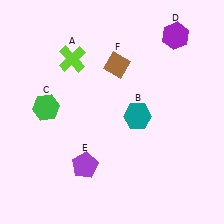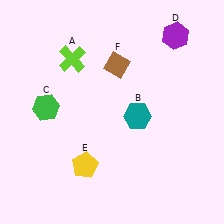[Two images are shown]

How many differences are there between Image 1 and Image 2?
There is 1 difference between the two images.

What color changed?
The pentagon (E) changed from purple in Image 1 to yellow in Image 2.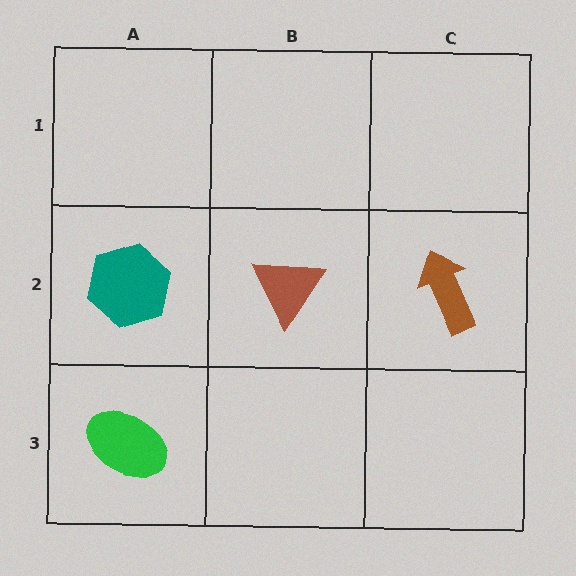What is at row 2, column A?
A teal hexagon.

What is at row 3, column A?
A green ellipse.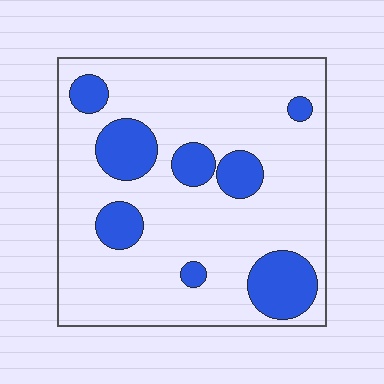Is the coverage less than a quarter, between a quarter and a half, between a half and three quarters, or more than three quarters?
Less than a quarter.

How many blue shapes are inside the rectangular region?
8.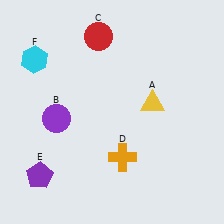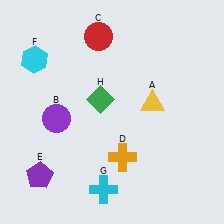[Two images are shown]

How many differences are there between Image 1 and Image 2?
There are 2 differences between the two images.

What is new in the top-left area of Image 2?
A green diamond (H) was added in the top-left area of Image 2.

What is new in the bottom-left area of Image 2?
A cyan cross (G) was added in the bottom-left area of Image 2.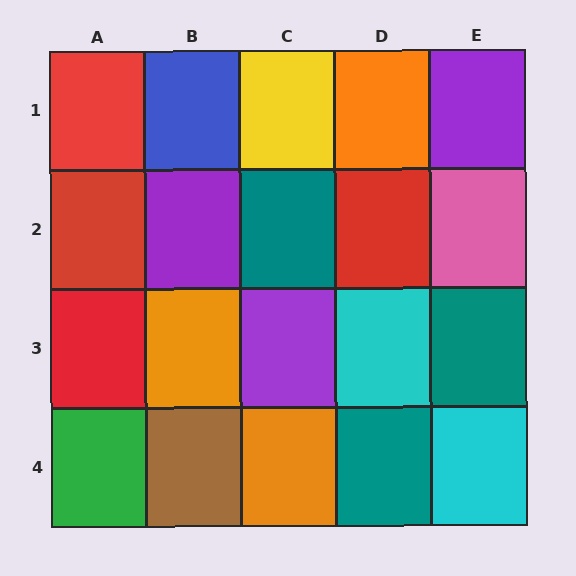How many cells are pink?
1 cell is pink.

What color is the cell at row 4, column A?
Green.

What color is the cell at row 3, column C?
Purple.